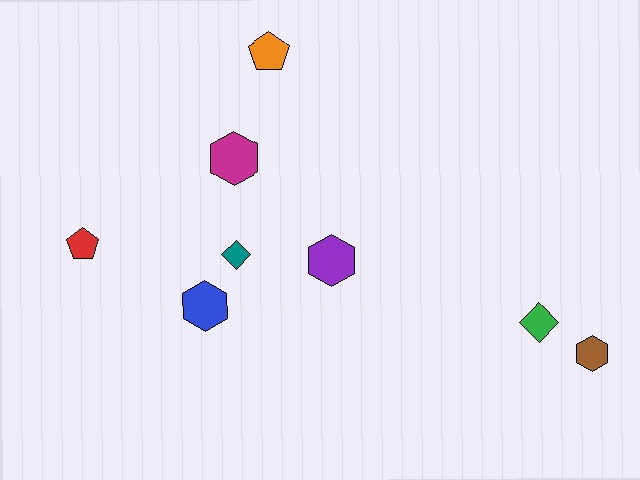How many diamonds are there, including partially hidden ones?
There are 2 diamonds.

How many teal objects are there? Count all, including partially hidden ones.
There is 1 teal object.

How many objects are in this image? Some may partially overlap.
There are 8 objects.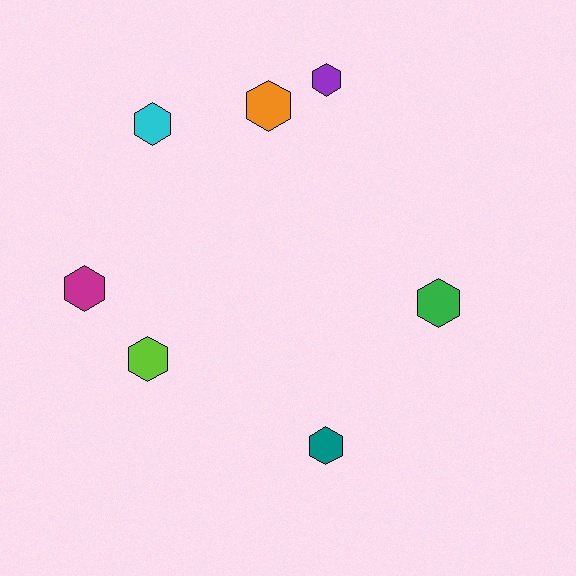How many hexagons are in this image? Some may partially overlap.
There are 7 hexagons.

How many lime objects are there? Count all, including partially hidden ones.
There is 1 lime object.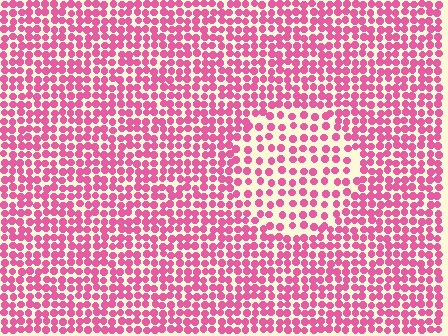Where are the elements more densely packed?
The elements are more densely packed outside the circle boundary.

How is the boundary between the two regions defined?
The boundary is defined by a change in element density (approximately 1.7x ratio). All elements are the same color, size, and shape.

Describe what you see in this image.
The image contains small pink elements arranged at two different densities. A circle-shaped region is visible where the elements are less densely packed than the surrounding area.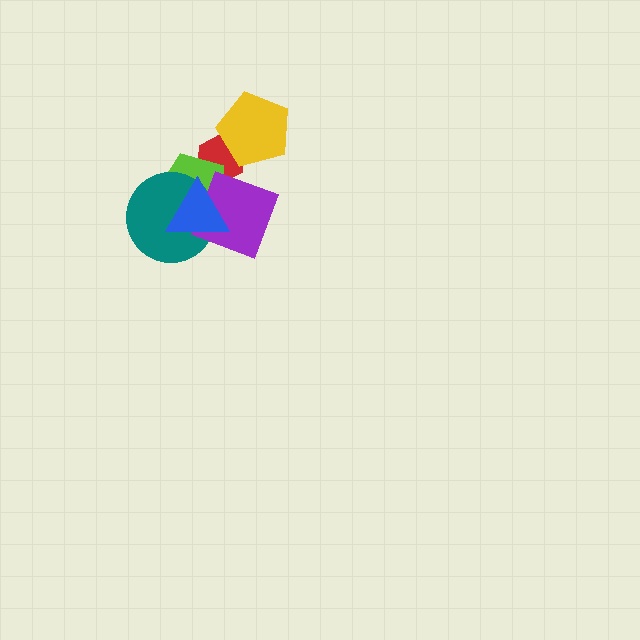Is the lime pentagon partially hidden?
Yes, it is partially covered by another shape.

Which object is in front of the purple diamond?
The blue triangle is in front of the purple diamond.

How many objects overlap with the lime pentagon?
4 objects overlap with the lime pentagon.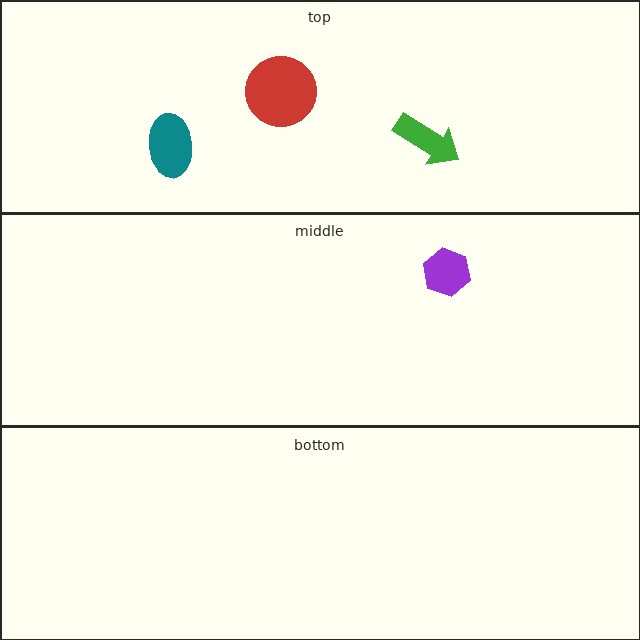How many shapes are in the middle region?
1.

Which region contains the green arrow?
The top region.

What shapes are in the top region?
The teal ellipse, the red circle, the green arrow.